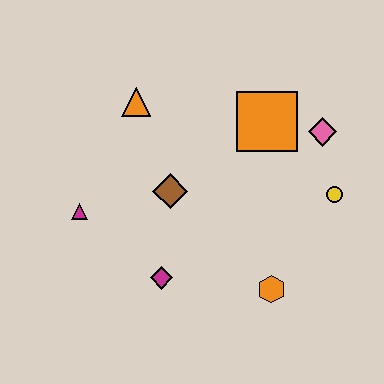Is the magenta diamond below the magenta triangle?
Yes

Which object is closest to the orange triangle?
The brown diamond is closest to the orange triangle.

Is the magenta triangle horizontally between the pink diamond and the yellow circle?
No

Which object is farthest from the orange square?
The magenta triangle is farthest from the orange square.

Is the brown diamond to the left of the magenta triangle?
No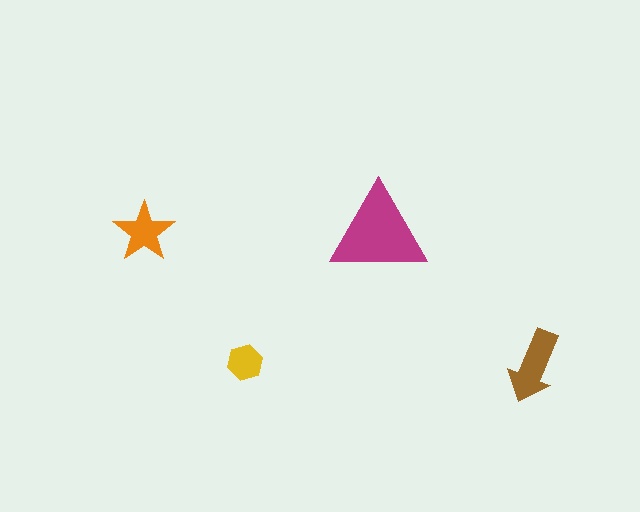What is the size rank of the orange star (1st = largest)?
3rd.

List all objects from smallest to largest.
The yellow hexagon, the orange star, the brown arrow, the magenta triangle.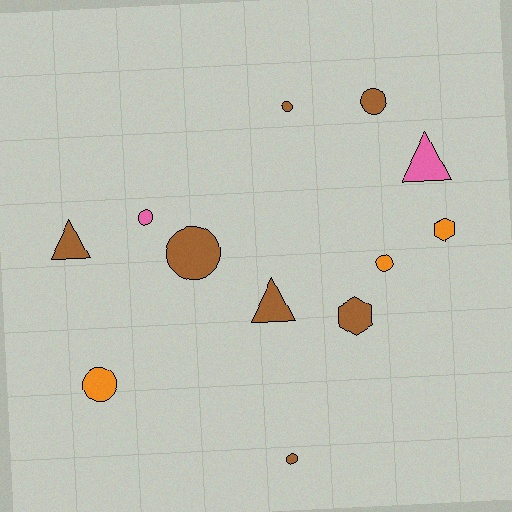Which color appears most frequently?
Brown, with 7 objects.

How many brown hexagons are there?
There is 1 brown hexagon.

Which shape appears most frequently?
Circle, with 7 objects.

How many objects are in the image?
There are 12 objects.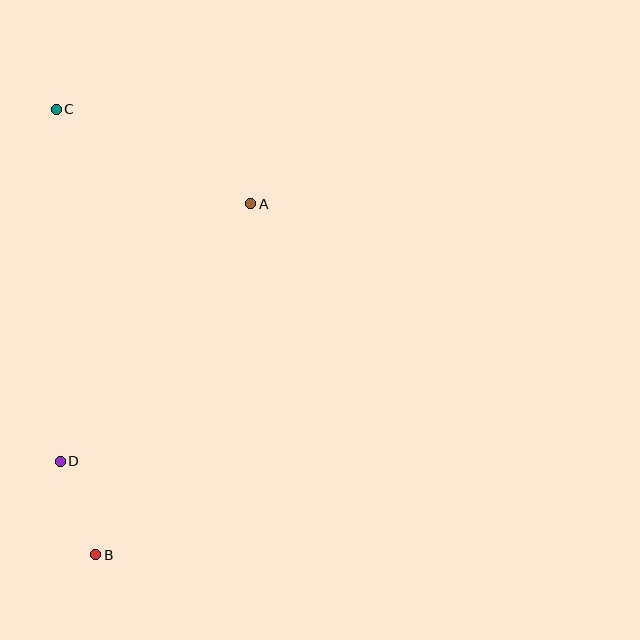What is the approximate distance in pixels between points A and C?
The distance between A and C is approximately 216 pixels.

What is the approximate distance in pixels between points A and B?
The distance between A and B is approximately 384 pixels.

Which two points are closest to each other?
Points B and D are closest to each other.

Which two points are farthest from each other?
Points B and C are farthest from each other.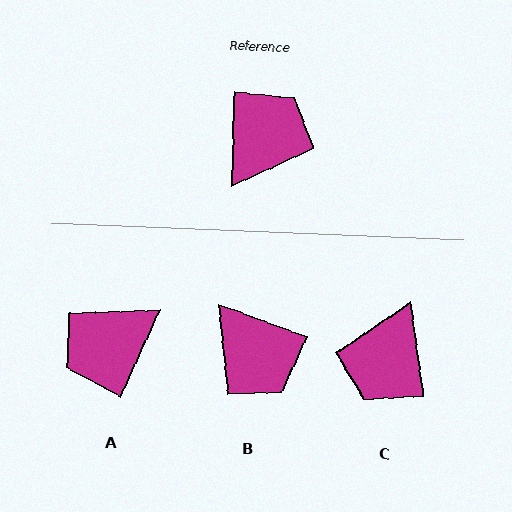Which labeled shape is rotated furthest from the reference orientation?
C, about 170 degrees away.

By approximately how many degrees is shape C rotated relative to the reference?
Approximately 170 degrees clockwise.